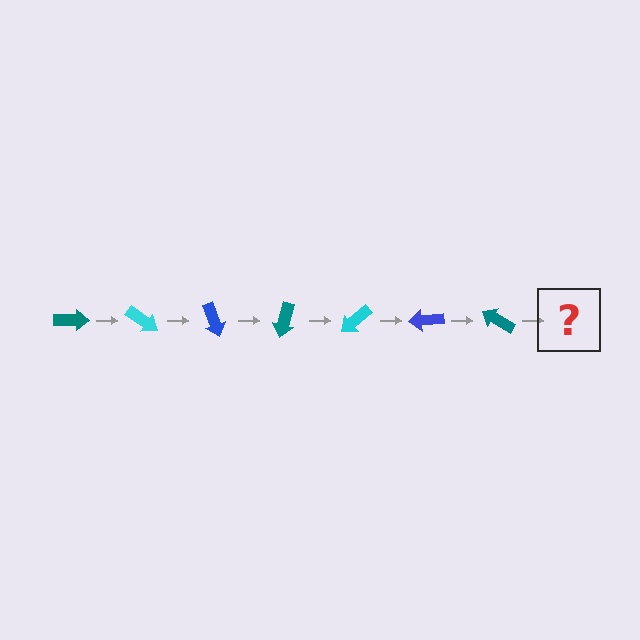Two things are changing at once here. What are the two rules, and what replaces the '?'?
The two rules are that it rotates 35 degrees each step and the color cycles through teal, cyan, and blue. The '?' should be a cyan arrow, rotated 245 degrees from the start.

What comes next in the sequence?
The next element should be a cyan arrow, rotated 245 degrees from the start.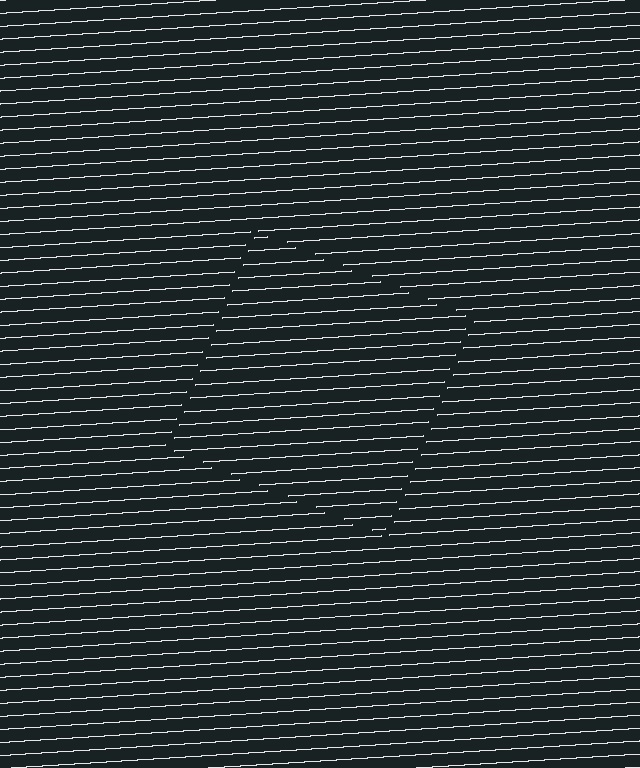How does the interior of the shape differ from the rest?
The interior of the shape contains the same grating, shifted by half a period — the contour is defined by the phase discontinuity where line-ends from the inner and outer gratings abut.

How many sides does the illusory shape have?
4 sides — the line-ends trace a square.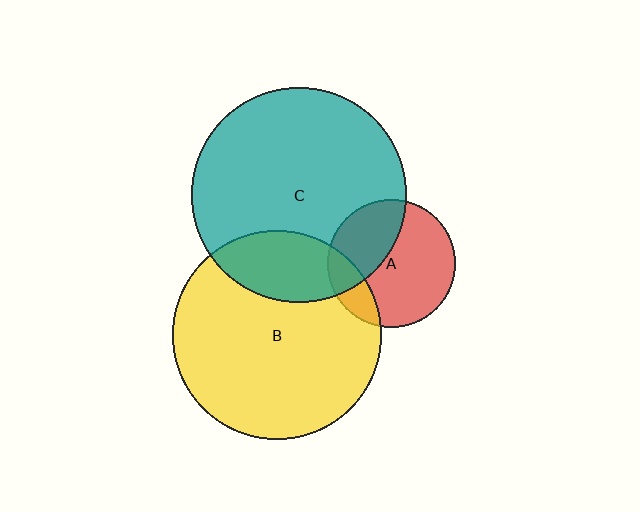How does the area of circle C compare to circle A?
Approximately 2.8 times.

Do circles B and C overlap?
Yes.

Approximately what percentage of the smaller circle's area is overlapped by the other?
Approximately 25%.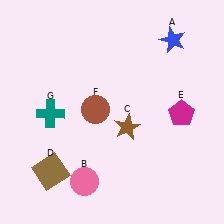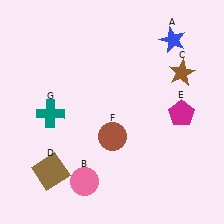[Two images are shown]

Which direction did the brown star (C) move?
The brown star (C) moved right.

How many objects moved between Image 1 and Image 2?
2 objects moved between the two images.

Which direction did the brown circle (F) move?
The brown circle (F) moved down.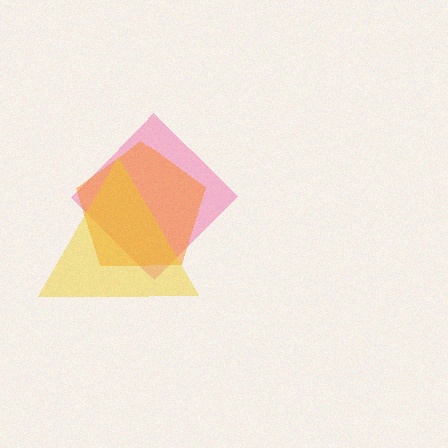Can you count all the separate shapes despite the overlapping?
Yes, there are 3 separate shapes.